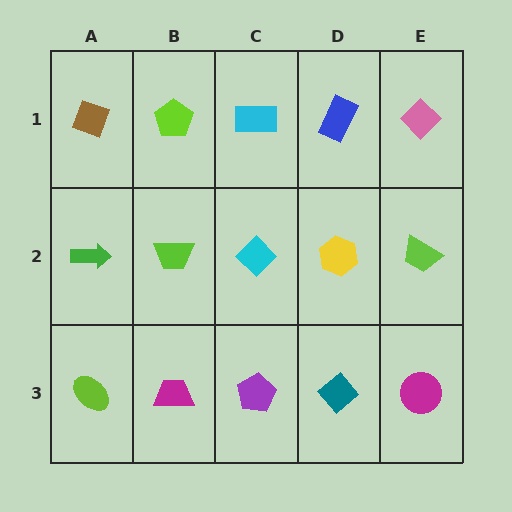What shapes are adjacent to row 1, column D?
A yellow hexagon (row 2, column D), a cyan rectangle (row 1, column C), a pink diamond (row 1, column E).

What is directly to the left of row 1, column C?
A lime pentagon.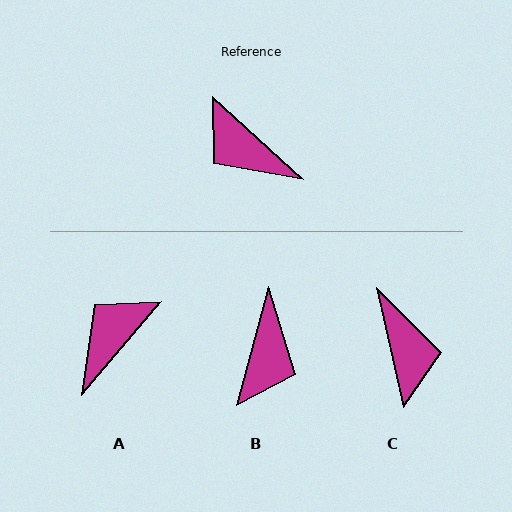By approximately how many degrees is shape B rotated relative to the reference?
Approximately 117 degrees counter-clockwise.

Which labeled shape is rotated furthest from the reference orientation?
C, about 145 degrees away.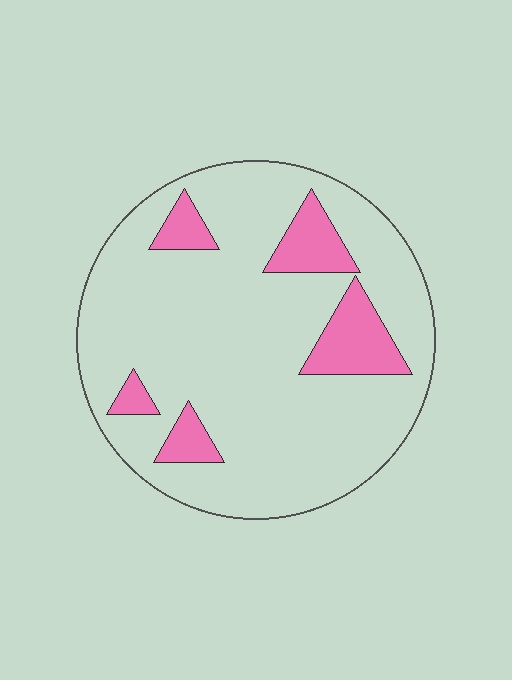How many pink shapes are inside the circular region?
5.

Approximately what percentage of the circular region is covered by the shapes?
Approximately 15%.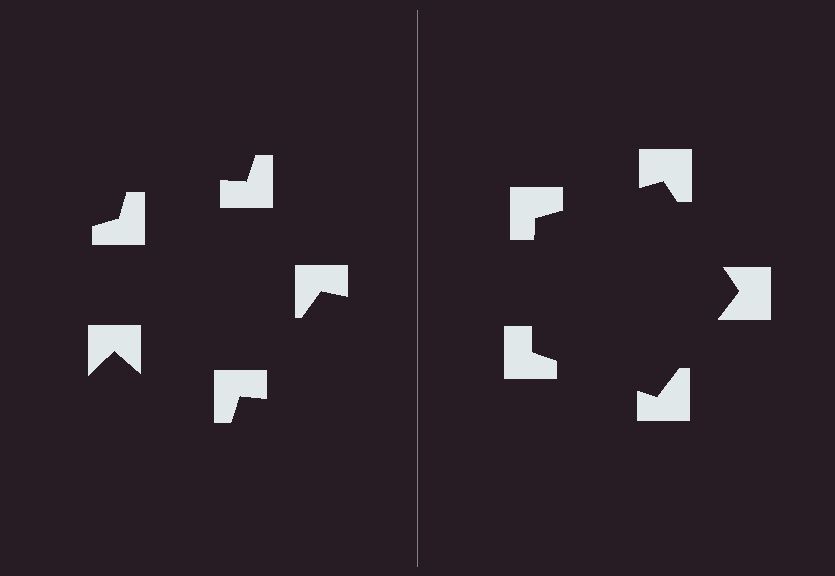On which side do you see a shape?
An illusory pentagon appears on the right side. On the left side the wedge cuts are rotated, so no coherent shape forms.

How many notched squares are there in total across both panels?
10 — 5 on each side.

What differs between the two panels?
The notched squares are positioned identically on both sides; only the wedge orientations differ. On the right they align to a pentagon; on the left they are misaligned.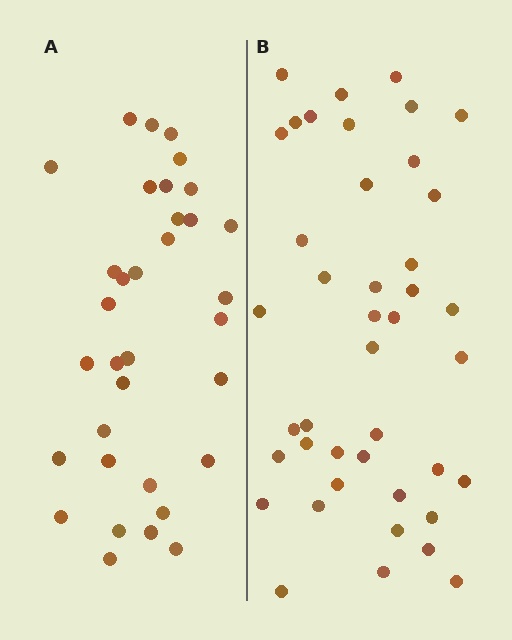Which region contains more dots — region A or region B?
Region B (the right region) has more dots.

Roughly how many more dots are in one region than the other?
Region B has roughly 8 or so more dots than region A.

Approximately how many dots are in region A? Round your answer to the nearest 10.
About 30 dots. (The exact count is 34, which rounds to 30.)